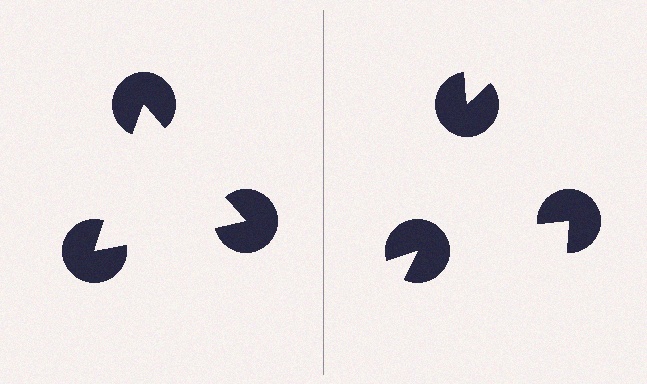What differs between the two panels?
The pac-man discs are positioned identically on both sides; only the wedge orientations differ. On the left they align to a triangle; on the right they are misaligned.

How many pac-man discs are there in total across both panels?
6 — 3 on each side.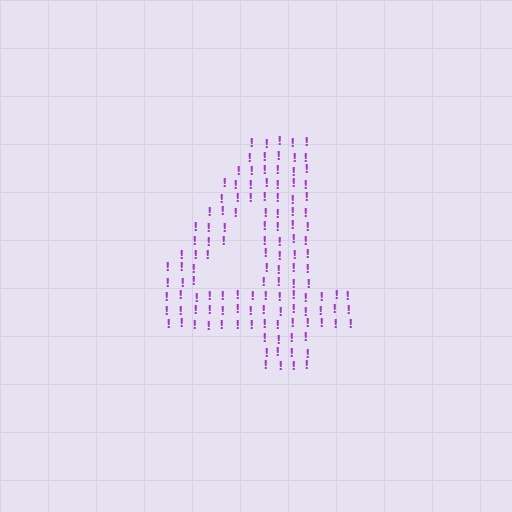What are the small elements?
The small elements are exclamation marks.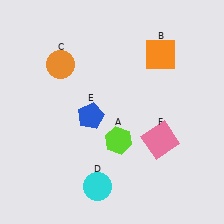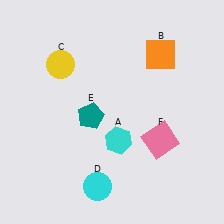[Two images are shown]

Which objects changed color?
A changed from lime to cyan. C changed from orange to yellow. E changed from blue to teal.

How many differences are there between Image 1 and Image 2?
There are 3 differences between the two images.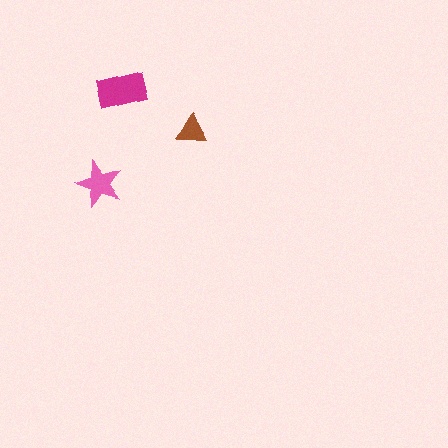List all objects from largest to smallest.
The magenta rectangle, the pink star, the brown triangle.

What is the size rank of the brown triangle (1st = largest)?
3rd.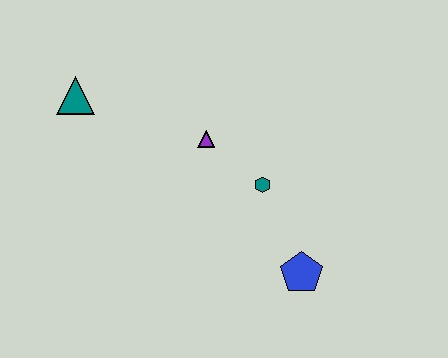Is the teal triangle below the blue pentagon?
No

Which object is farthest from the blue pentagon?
The teal triangle is farthest from the blue pentagon.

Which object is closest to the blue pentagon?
The teal hexagon is closest to the blue pentagon.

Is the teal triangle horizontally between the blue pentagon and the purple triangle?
No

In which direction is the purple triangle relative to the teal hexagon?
The purple triangle is to the left of the teal hexagon.